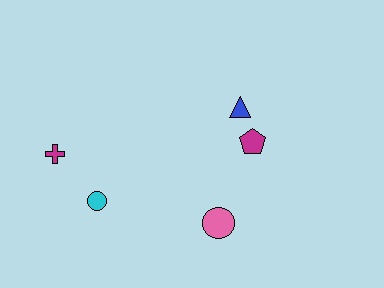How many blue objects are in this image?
There is 1 blue object.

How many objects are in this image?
There are 5 objects.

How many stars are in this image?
There are no stars.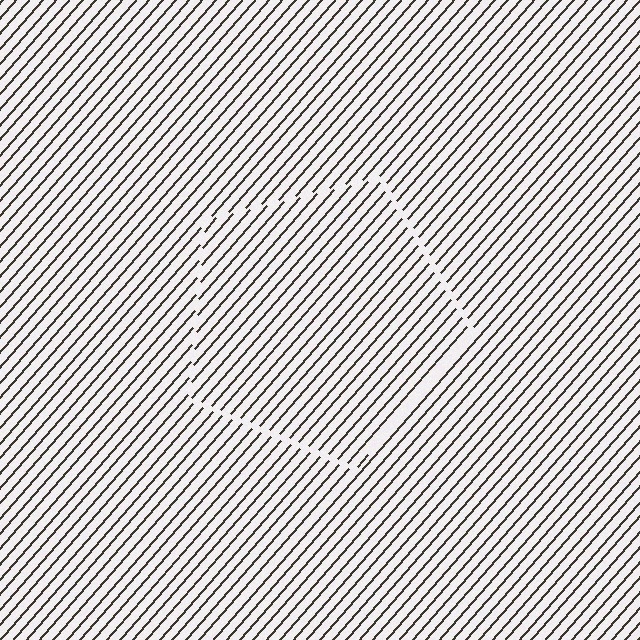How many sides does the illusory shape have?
5 sides — the line-ends trace a pentagon.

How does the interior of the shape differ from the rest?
The interior of the shape contains the same grating, shifted by half a period — the contour is defined by the phase discontinuity where line-ends from the inner and outer gratings abut.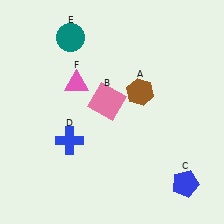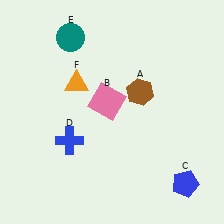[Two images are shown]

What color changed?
The triangle (F) changed from pink in Image 1 to orange in Image 2.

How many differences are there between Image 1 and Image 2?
There is 1 difference between the two images.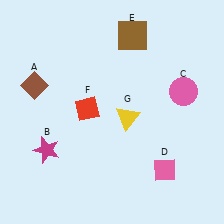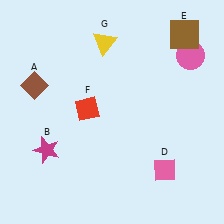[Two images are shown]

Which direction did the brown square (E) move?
The brown square (E) moved right.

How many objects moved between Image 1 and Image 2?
3 objects moved between the two images.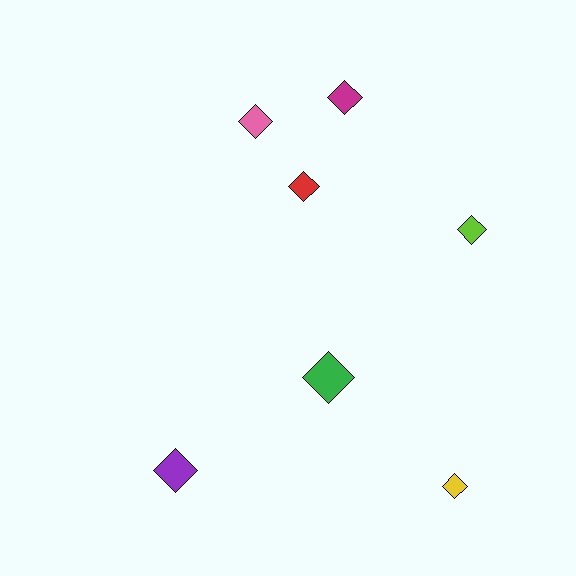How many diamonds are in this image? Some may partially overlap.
There are 7 diamonds.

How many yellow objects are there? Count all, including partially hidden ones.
There is 1 yellow object.